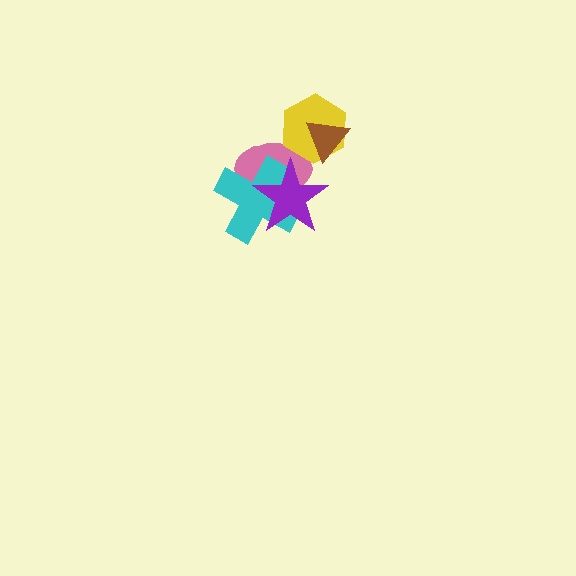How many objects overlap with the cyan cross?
2 objects overlap with the cyan cross.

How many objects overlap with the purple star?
2 objects overlap with the purple star.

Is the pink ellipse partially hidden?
Yes, it is partially covered by another shape.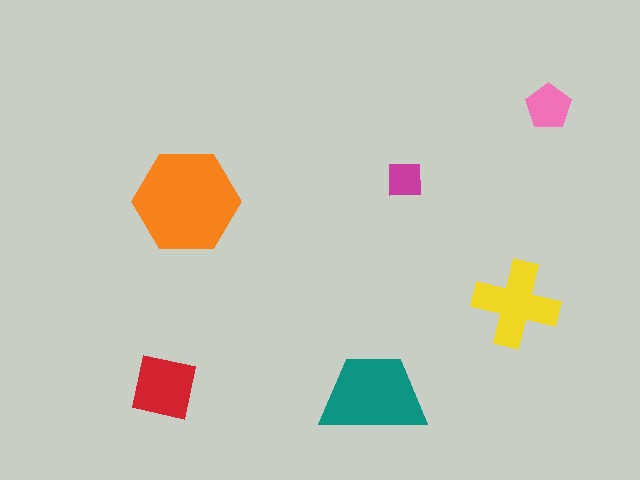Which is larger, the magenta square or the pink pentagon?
The pink pentagon.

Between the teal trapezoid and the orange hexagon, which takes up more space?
The orange hexagon.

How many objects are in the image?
There are 6 objects in the image.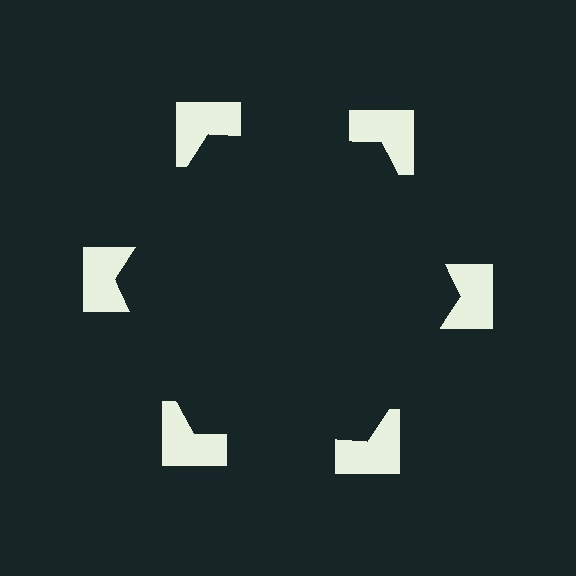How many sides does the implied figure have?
6 sides.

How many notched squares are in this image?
There are 6 — one at each vertex of the illusory hexagon.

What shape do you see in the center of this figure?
An illusory hexagon — its edges are inferred from the aligned wedge cuts in the notched squares, not physically drawn.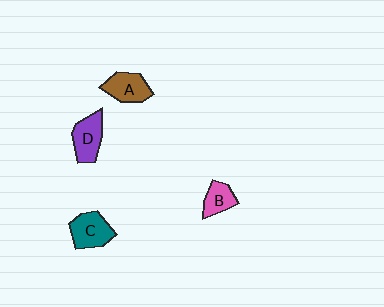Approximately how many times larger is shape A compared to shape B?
Approximately 1.3 times.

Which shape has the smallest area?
Shape B (pink).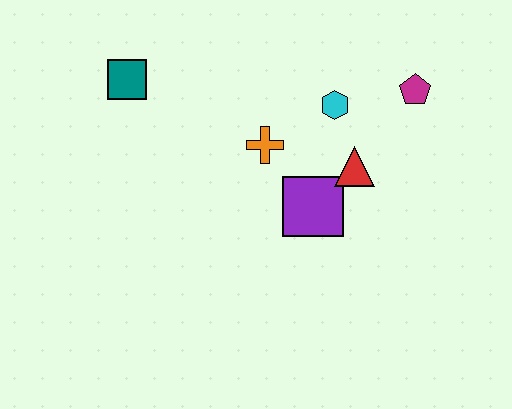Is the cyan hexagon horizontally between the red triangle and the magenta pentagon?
No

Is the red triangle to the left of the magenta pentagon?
Yes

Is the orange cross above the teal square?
No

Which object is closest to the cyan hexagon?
The red triangle is closest to the cyan hexagon.